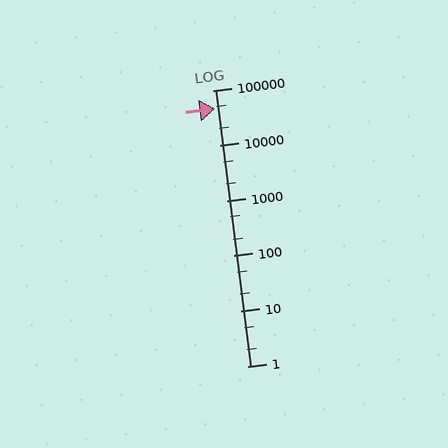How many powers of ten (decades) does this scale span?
The scale spans 5 decades, from 1 to 100000.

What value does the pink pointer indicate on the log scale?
The pointer indicates approximately 47000.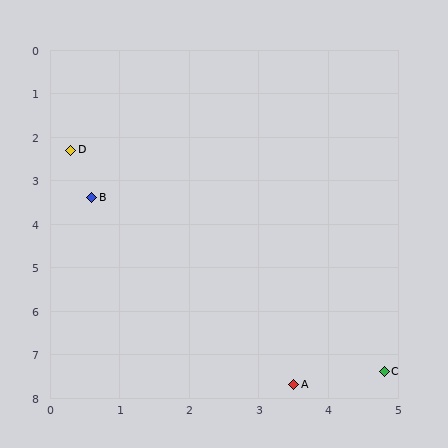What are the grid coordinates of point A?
Point A is at approximately (3.5, 7.7).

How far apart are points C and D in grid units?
Points C and D are about 6.8 grid units apart.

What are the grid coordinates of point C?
Point C is at approximately (4.8, 7.4).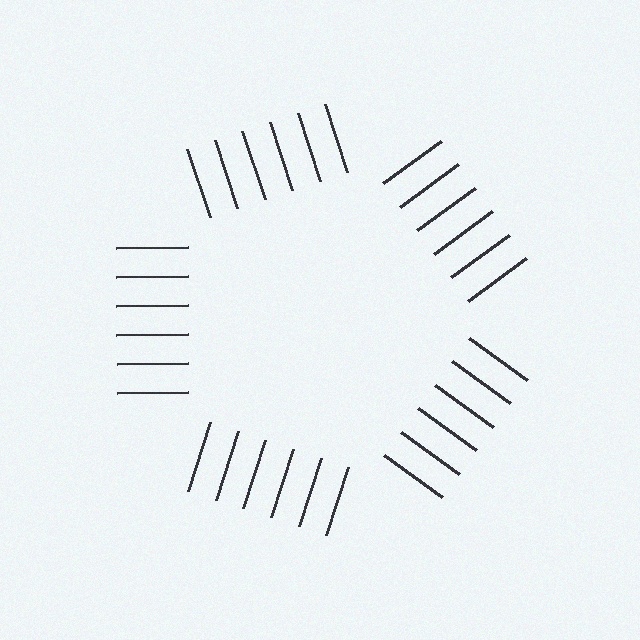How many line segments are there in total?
30 — 6 along each of the 5 edges.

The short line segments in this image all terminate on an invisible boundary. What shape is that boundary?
An illusory pentagon — the line segments terminate on its edges but no continuous stroke is drawn.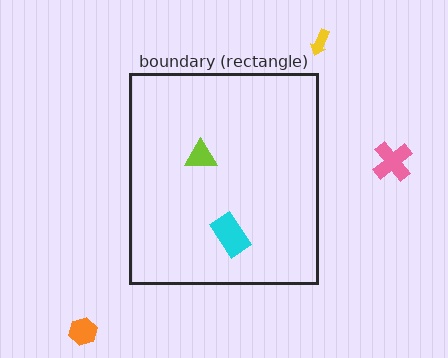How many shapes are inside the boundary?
2 inside, 3 outside.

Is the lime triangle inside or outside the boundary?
Inside.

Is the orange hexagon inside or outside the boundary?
Outside.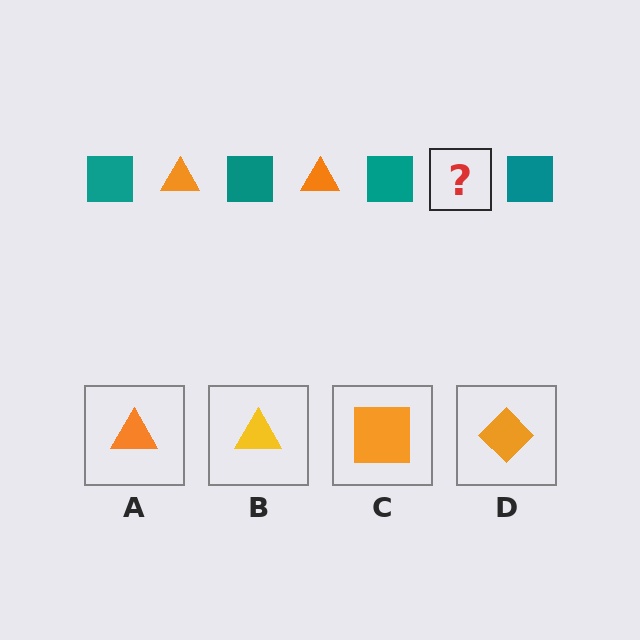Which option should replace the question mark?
Option A.